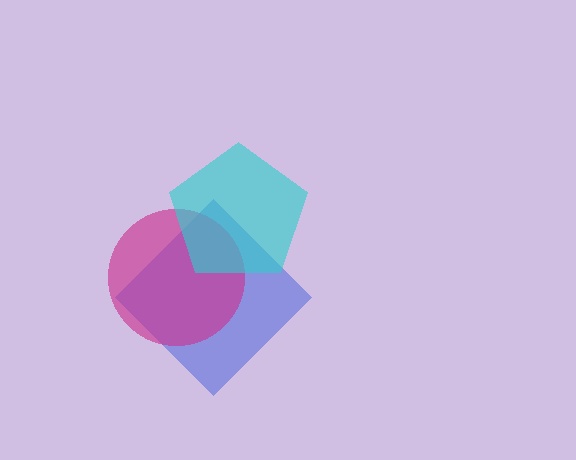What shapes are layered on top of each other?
The layered shapes are: a blue diamond, a magenta circle, a cyan pentagon.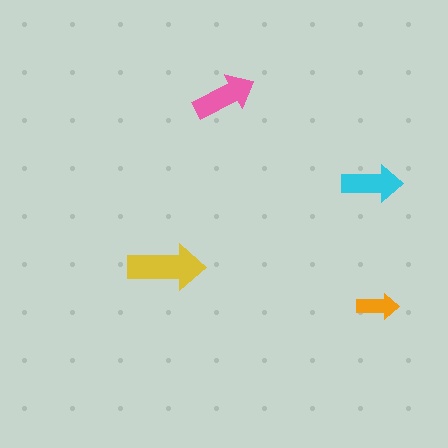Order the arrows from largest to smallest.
the yellow one, the pink one, the cyan one, the orange one.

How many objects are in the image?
There are 4 objects in the image.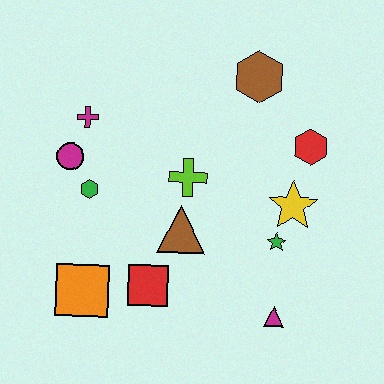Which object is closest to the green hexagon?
The magenta circle is closest to the green hexagon.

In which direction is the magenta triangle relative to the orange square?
The magenta triangle is to the right of the orange square.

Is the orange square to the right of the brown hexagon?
No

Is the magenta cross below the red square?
No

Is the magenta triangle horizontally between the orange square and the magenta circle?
No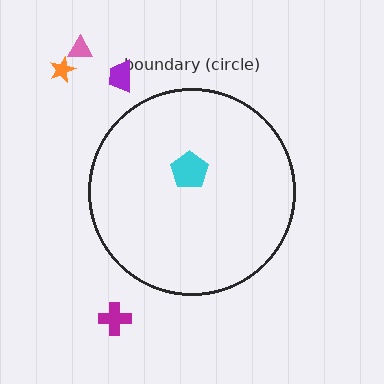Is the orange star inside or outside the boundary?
Outside.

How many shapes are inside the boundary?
1 inside, 4 outside.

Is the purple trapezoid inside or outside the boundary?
Outside.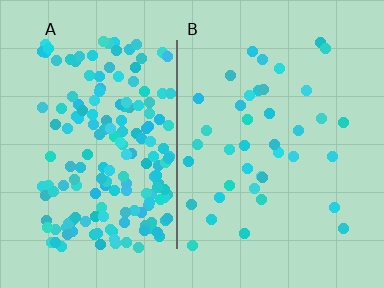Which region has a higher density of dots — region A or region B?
A (the left).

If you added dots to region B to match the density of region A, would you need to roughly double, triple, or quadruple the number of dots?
Approximately quadruple.